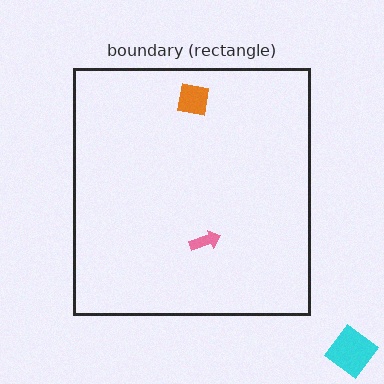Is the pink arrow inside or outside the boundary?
Inside.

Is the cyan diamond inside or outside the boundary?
Outside.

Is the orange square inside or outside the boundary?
Inside.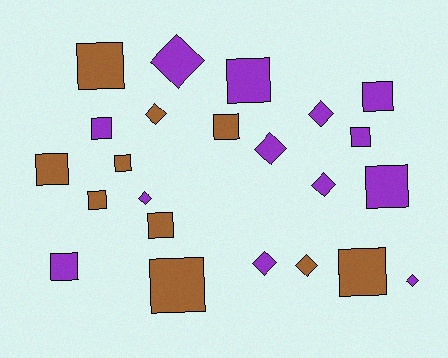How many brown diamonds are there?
There are 2 brown diamonds.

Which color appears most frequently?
Purple, with 13 objects.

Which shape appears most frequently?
Square, with 14 objects.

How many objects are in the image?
There are 23 objects.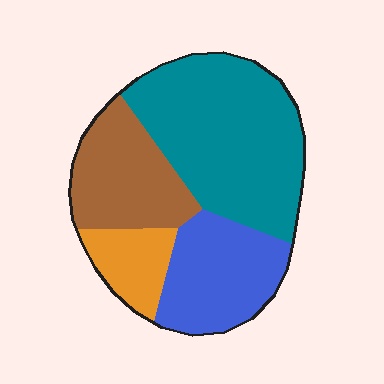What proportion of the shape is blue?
Blue takes up about one quarter (1/4) of the shape.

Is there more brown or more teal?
Teal.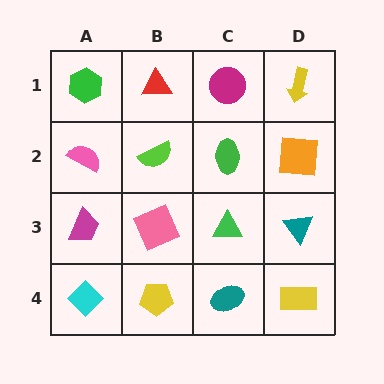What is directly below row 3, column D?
A yellow rectangle.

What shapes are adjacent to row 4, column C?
A green triangle (row 3, column C), a yellow pentagon (row 4, column B), a yellow rectangle (row 4, column D).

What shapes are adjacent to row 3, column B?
A lime semicircle (row 2, column B), a yellow pentagon (row 4, column B), a magenta trapezoid (row 3, column A), a green triangle (row 3, column C).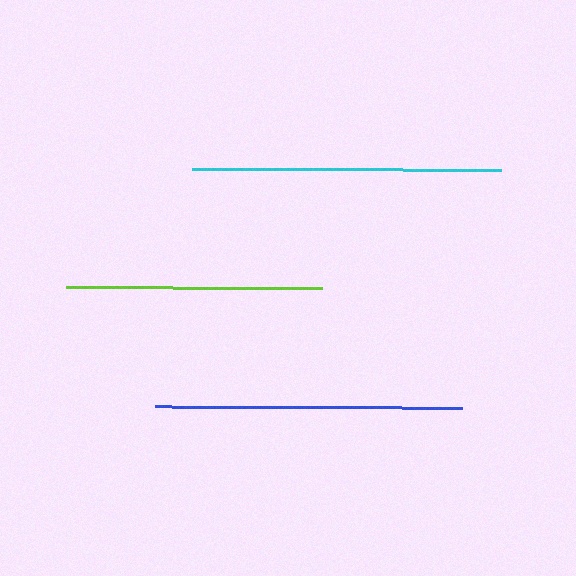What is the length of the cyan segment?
The cyan segment is approximately 308 pixels long.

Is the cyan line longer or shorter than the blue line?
The cyan line is longer than the blue line.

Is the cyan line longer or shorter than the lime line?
The cyan line is longer than the lime line.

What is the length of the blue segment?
The blue segment is approximately 307 pixels long.